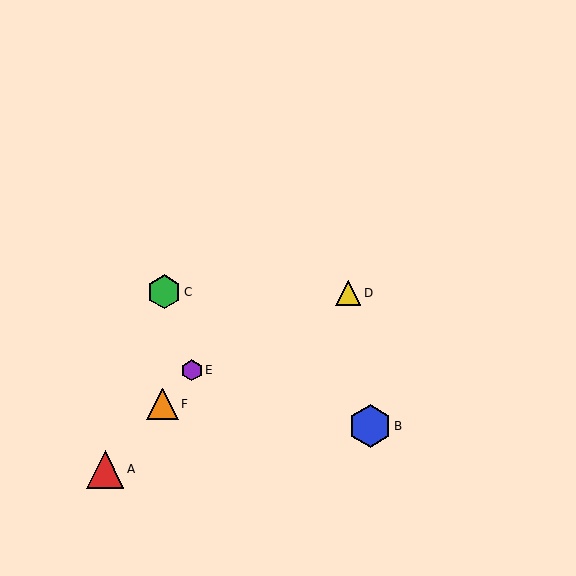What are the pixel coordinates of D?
Object D is at (348, 293).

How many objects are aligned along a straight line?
3 objects (A, E, F) are aligned along a straight line.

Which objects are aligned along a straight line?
Objects A, E, F are aligned along a straight line.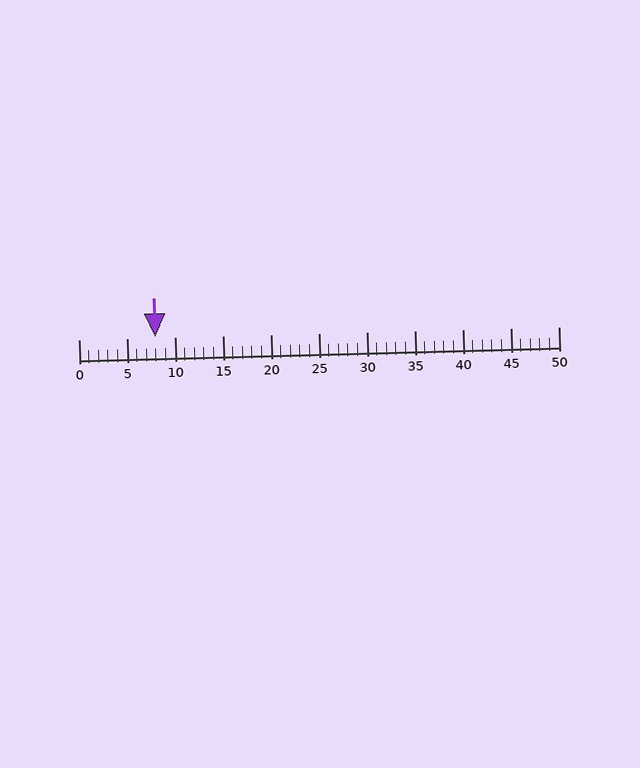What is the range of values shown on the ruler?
The ruler shows values from 0 to 50.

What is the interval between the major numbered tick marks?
The major tick marks are spaced 5 units apart.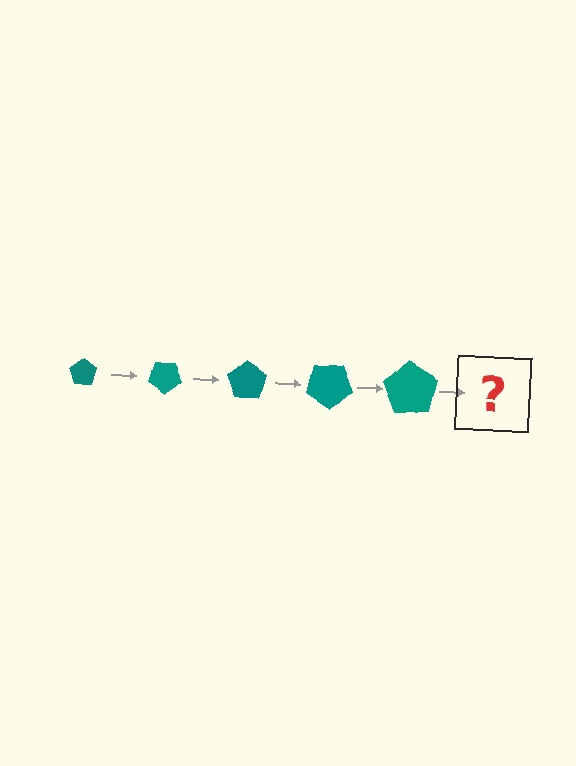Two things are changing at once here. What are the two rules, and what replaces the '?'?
The two rules are that the pentagon grows larger each step and it rotates 35 degrees each step. The '?' should be a pentagon, larger than the previous one and rotated 175 degrees from the start.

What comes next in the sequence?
The next element should be a pentagon, larger than the previous one and rotated 175 degrees from the start.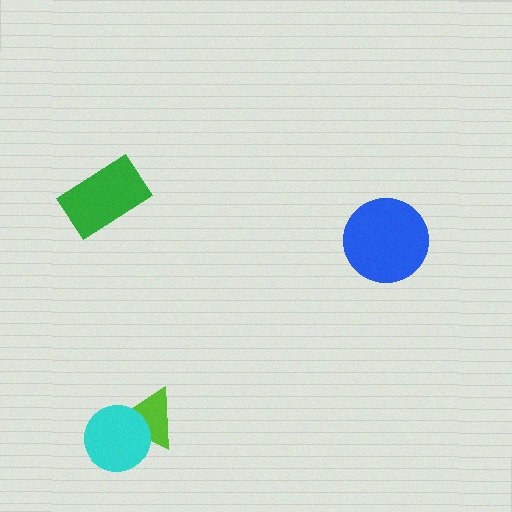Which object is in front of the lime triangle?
The cyan circle is in front of the lime triangle.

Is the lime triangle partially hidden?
Yes, it is partially covered by another shape.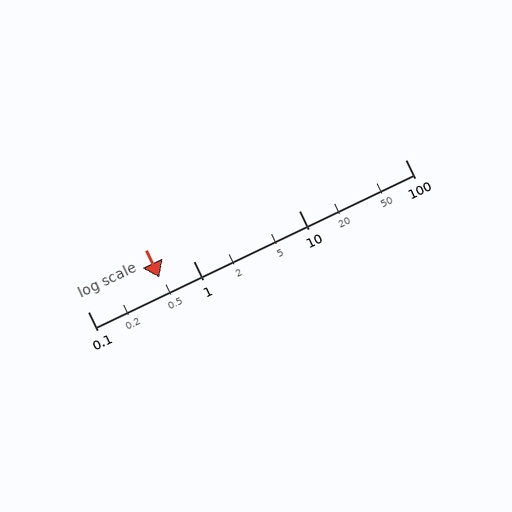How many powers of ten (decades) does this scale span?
The scale spans 3 decades, from 0.1 to 100.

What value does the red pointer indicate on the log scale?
The pointer indicates approximately 0.48.